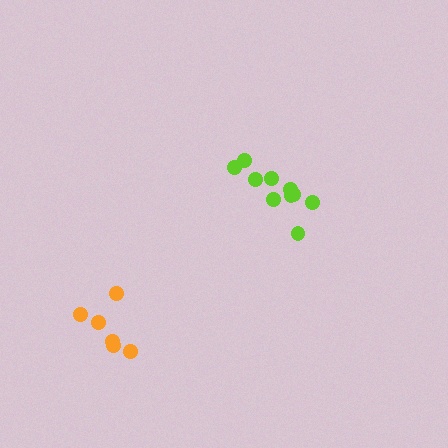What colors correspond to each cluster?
The clusters are colored: orange, lime.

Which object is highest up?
The lime cluster is topmost.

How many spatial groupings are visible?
There are 2 spatial groupings.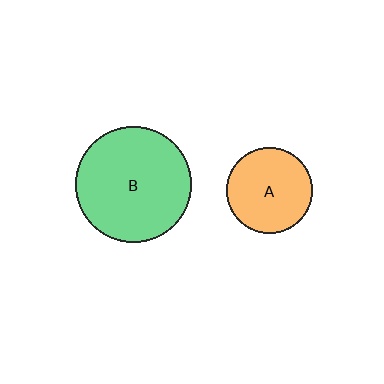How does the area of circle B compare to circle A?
Approximately 1.8 times.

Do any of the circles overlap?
No, none of the circles overlap.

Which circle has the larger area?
Circle B (green).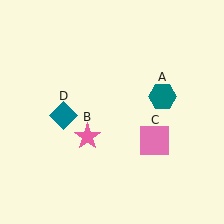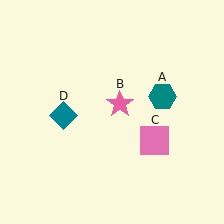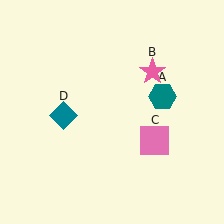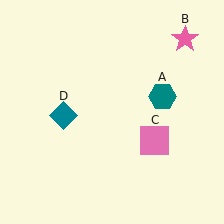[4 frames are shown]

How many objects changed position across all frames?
1 object changed position: pink star (object B).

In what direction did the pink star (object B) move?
The pink star (object B) moved up and to the right.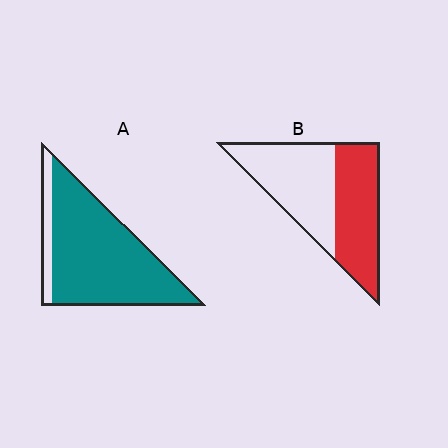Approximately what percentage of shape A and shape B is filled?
A is approximately 85% and B is approximately 45%.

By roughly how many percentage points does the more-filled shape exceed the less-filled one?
By roughly 40 percentage points (A over B).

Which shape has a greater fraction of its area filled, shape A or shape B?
Shape A.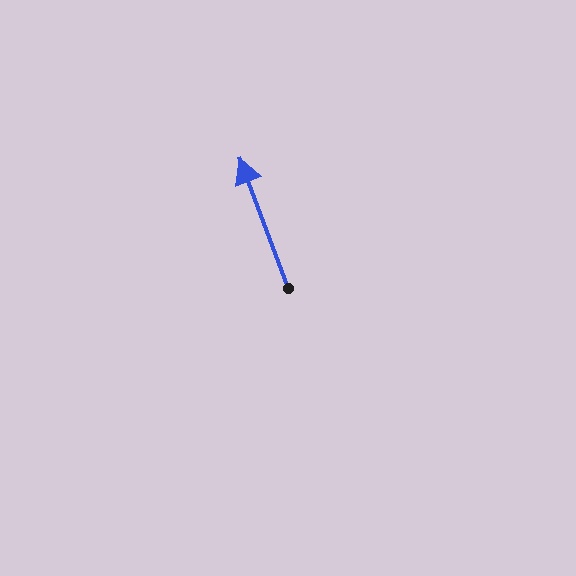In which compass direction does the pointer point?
North.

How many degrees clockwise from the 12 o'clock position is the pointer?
Approximately 340 degrees.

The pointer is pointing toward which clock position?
Roughly 11 o'clock.